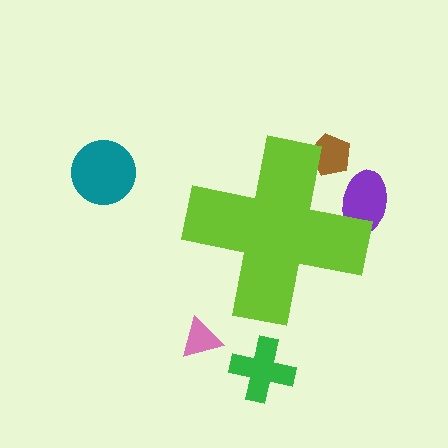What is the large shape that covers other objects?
A lime cross.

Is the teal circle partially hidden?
No, the teal circle is fully visible.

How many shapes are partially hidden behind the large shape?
2 shapes are partially hidden.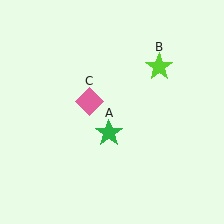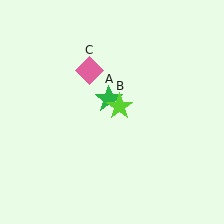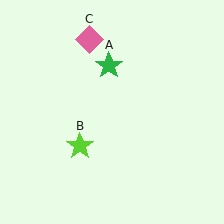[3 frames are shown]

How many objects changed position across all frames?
3 objects changed position: green star (object A), lime star (object B), pink diamond (object C).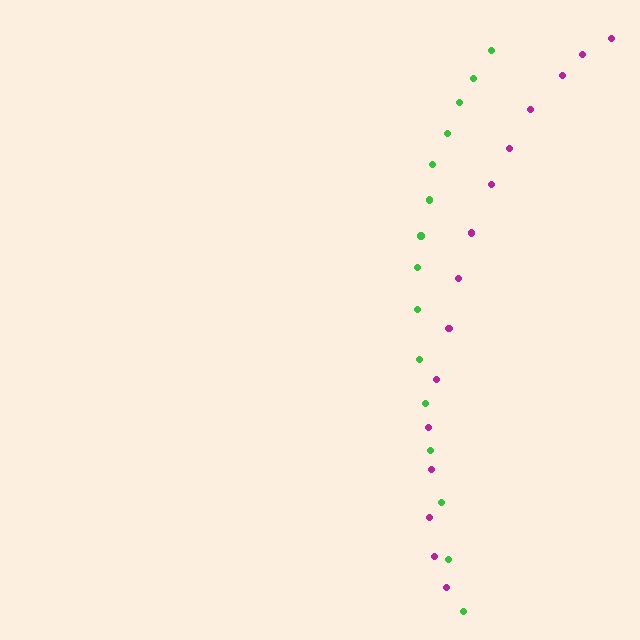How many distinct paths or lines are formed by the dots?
There are 2 distinct paths.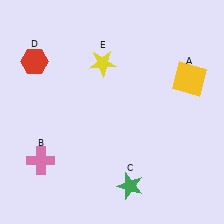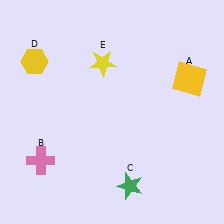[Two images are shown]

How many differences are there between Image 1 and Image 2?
There is 1 difference between the two images.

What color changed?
The hexagon (D) changed from red in Image 1 to yellow in Image 2.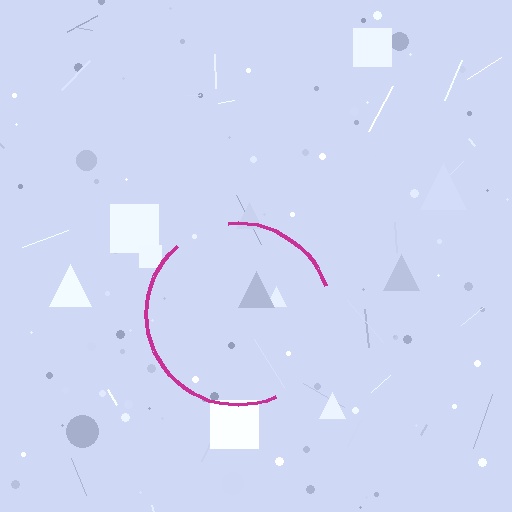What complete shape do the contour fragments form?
The contour fragments form a circle.